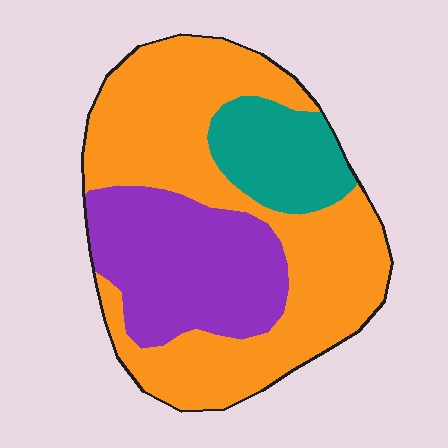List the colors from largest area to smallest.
From largest to smallest: orange, purple, teal.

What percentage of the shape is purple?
Purple covers 29% of the shape.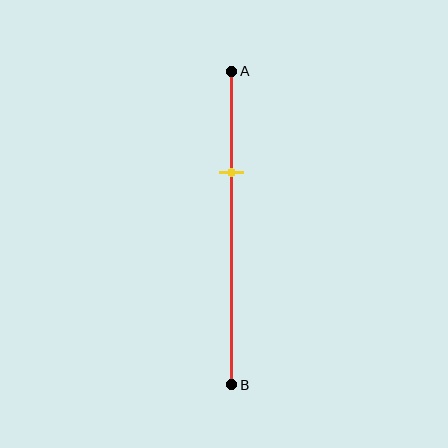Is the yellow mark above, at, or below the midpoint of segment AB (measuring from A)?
The yellow mark is above the midpoint of segment AB.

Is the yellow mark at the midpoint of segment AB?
No, the mark is at about 30% from A, not at the 50% midpoint.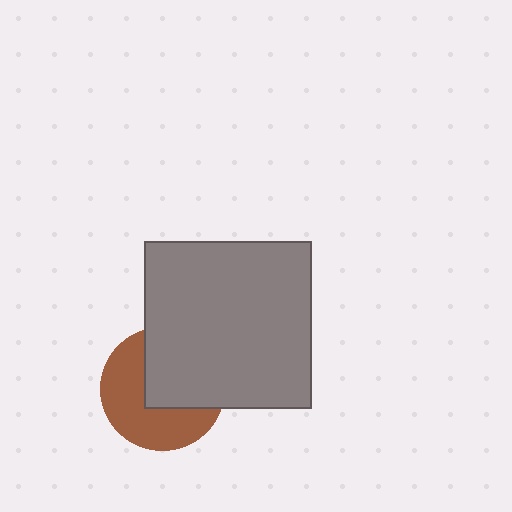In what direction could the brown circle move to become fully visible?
The brown circle could move toward the lower-left. That would shift it out from behind the gray square entirely.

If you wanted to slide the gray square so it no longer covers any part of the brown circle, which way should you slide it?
Slide it toward the upper-right — that is the most direct way to separate the two shapes.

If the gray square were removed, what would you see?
You would see the complete brown circle.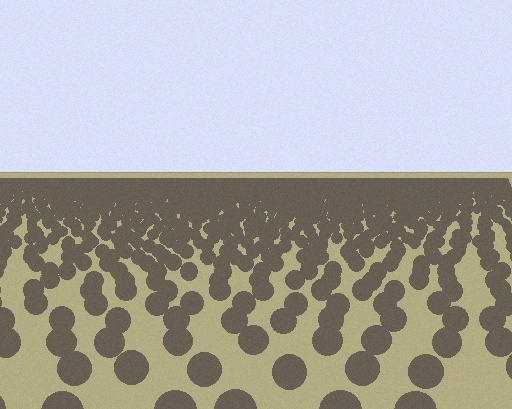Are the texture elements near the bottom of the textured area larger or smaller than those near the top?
Larger. Near the bottom, elements are closer to the viewer and appear at a bigger on-screen size.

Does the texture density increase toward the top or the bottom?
Density increases toward the top.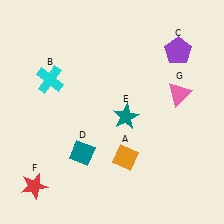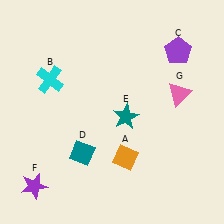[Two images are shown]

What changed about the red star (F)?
In Image 1, F is red. In Image 2, it changed to purple.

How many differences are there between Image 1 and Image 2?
There is 1 difference between the two images.